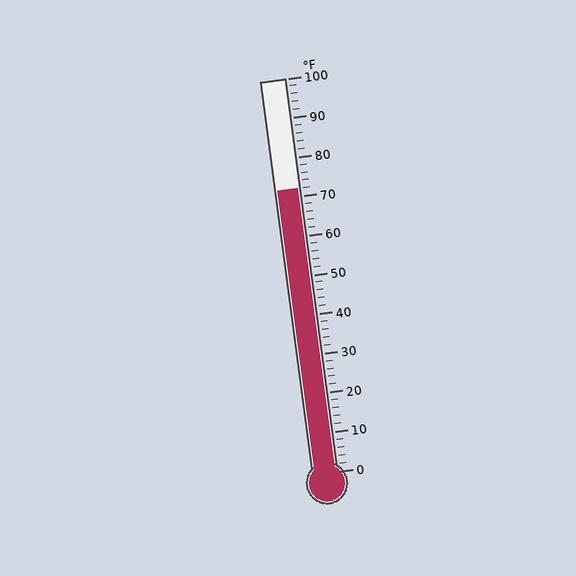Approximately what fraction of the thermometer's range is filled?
The thermometer is filled to approximately 70% of its range.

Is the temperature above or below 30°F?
The temperature is above 30°F.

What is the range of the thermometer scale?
The thermometer scale ranges from 0°F to 100°F.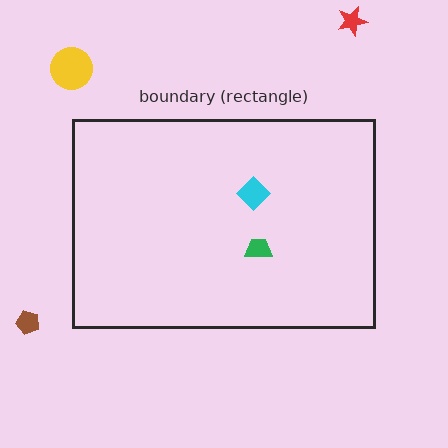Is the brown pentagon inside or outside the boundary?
Outside.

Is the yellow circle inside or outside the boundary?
Outside.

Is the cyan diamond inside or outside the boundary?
Inside.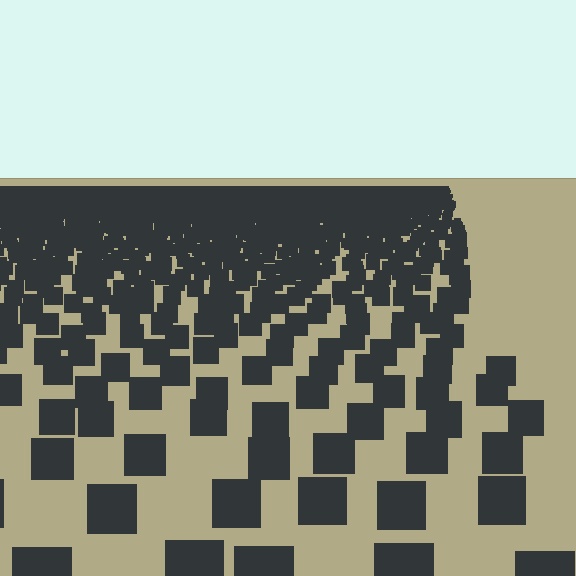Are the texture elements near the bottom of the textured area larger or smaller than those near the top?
Larger. Near the bottom, elements are closer to the viewer and appear at a bigger on-screen size.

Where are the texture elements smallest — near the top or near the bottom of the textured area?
Near the top.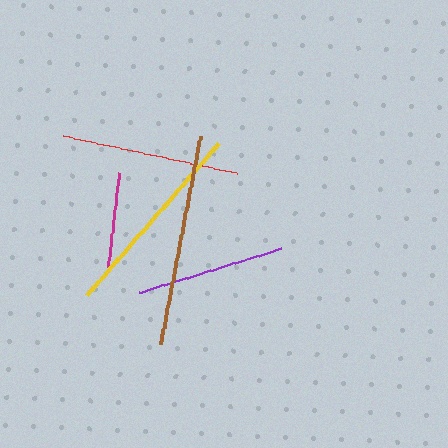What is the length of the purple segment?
The purple segment is approximately 148 pixels long.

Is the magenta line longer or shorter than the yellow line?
The yellow line is longer than the magenta line.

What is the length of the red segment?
The red segment is approximately 178 pixels long.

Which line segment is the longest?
The brown line is the longest at approximately 213 pixels.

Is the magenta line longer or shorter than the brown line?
The brown line is longer than the magenta line.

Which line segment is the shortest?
The magenta line is the shortest at approximately 95 pixels.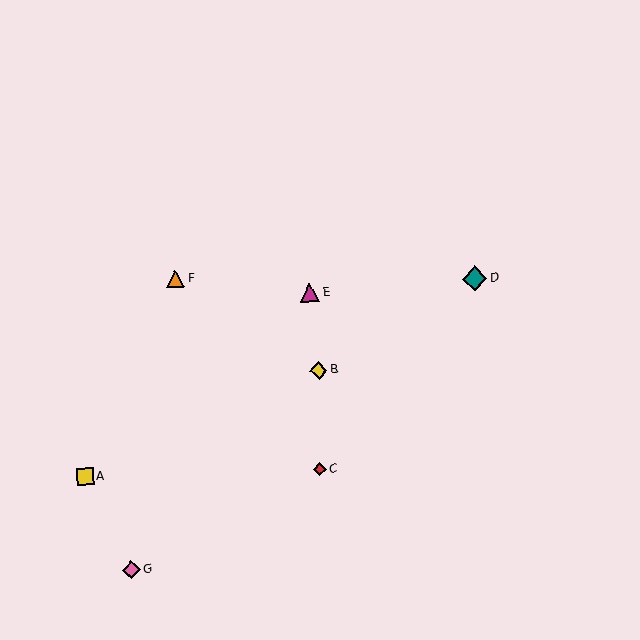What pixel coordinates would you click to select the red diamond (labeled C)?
Click at (320, 469) to select the red diamond C.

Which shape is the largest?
The teal diamond (labeled D) is the largest.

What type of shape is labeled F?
Shape F is an orange triangle.